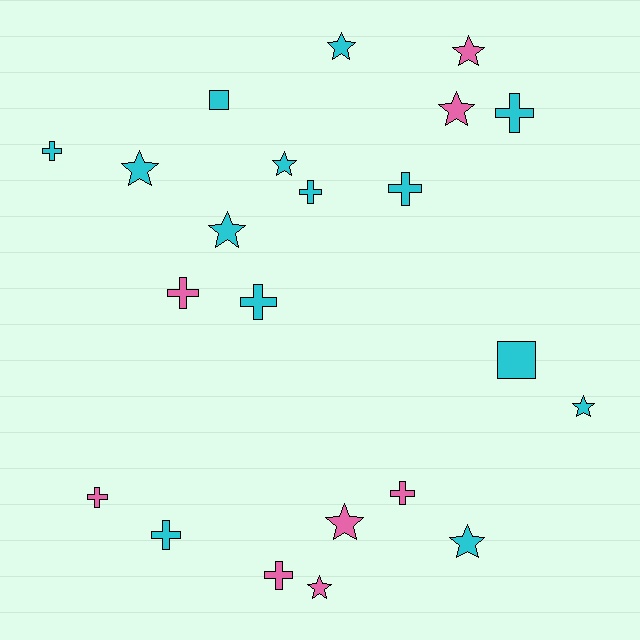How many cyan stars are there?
There are 6 cyan stars.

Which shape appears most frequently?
Star, with 10 objects.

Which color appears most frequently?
Cyan, with 14 objects.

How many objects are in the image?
There are 22 objects.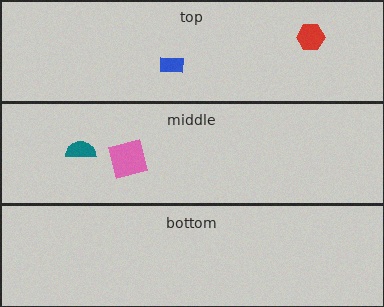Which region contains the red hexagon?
The top region.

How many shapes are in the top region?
2.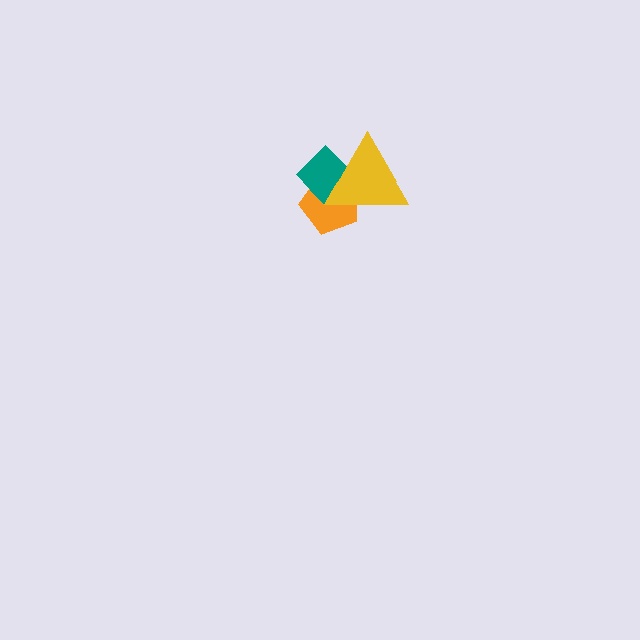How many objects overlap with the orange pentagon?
2 objects overlap with the orange pentagon.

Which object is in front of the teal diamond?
The yellow triangle is in front of the teal diamond.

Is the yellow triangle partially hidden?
No, no other shape covers it.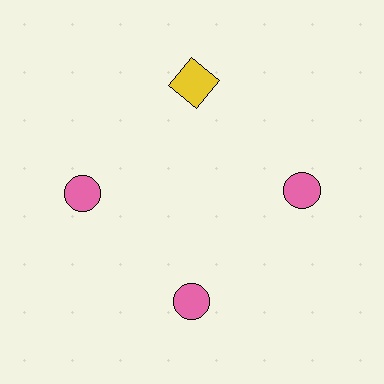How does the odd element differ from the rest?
It differs in both color (yellow instead of pink) and shape (square instead of circle).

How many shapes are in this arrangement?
There are 4 shapes arranged in a ring pattern.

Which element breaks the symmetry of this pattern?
The yellow square at roughly the 12 o'clock position breaks the symmetry. All other shapes are pink circles.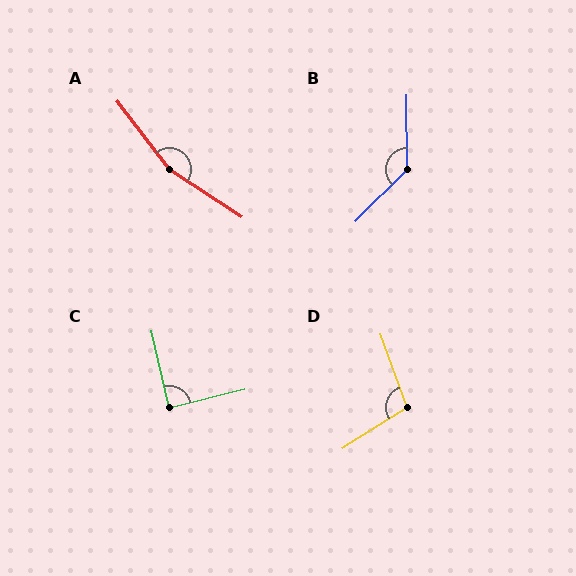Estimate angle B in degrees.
Approximately 134 degrees.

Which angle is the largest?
A, at approximately 161 degrees.